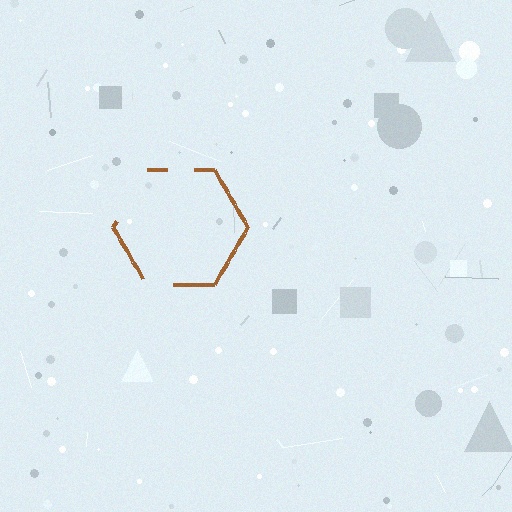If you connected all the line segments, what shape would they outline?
They would outline a hexagon.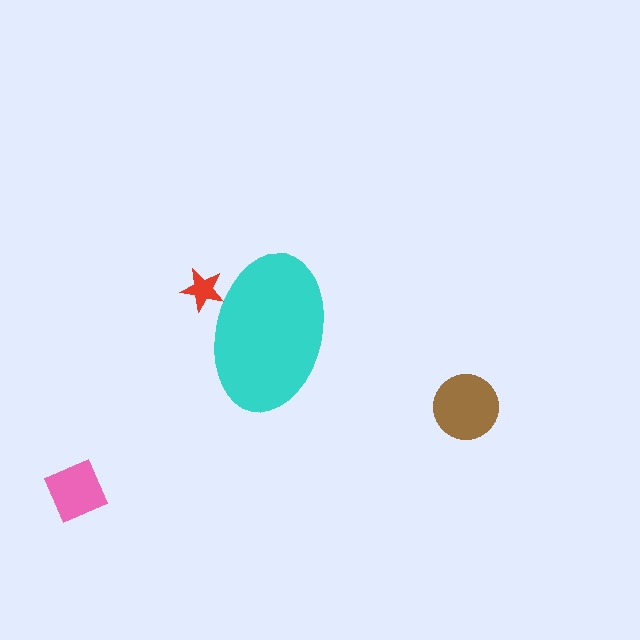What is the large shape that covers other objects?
A cyan ellipse.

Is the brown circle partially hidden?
No, the brown circle is fully visible.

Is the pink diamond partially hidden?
No, the pink diamond is fully visible.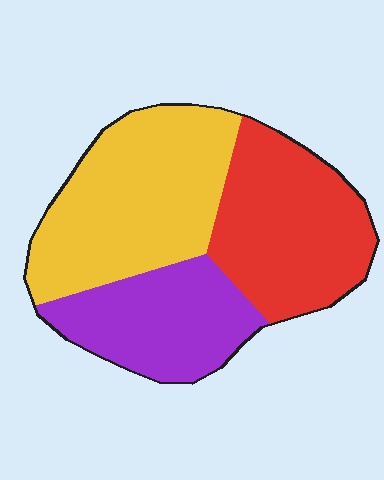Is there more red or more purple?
Red.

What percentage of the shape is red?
Red takes up about one third (1/3) of the shape.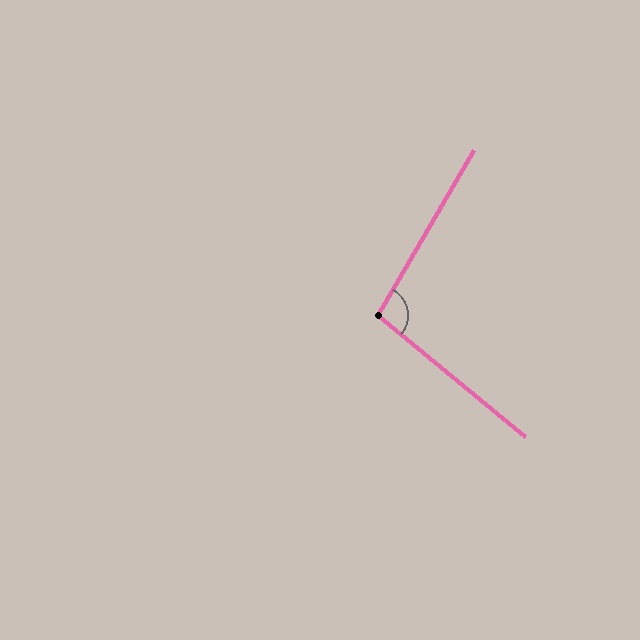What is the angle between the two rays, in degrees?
Approximately 99 degrees.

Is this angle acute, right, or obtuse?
It is obtuse.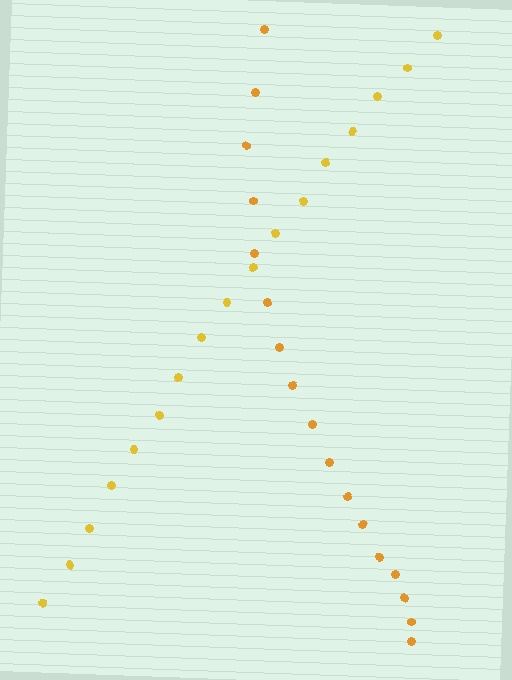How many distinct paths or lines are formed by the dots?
There are 2 distinct paths.